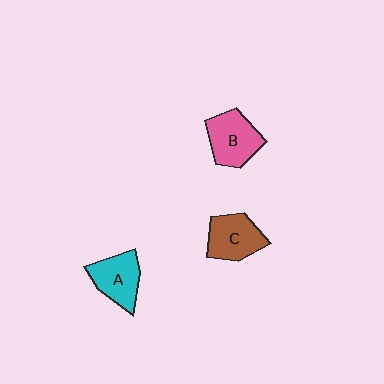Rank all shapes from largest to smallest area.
From largest to smallest: B (pink), C (brown), A (cyan).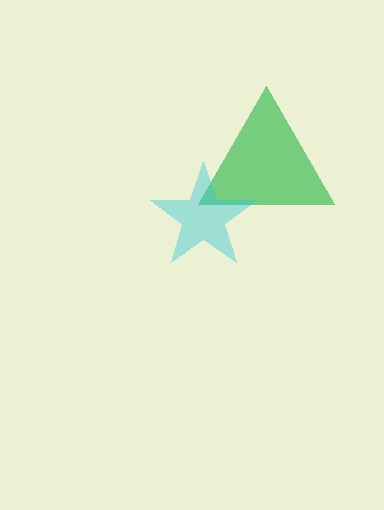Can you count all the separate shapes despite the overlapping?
Yes, there are 2 separate shapes.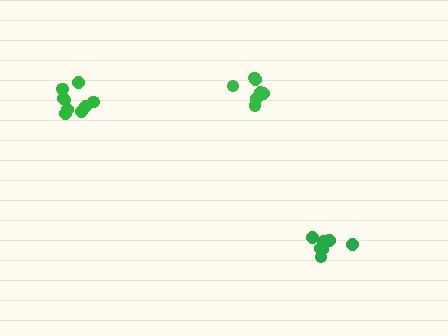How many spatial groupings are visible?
There are 3 spatial groupings.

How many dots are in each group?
Group 1: 7 dots, Group 2: 7 dots, Group 3: 9 dots (23 total).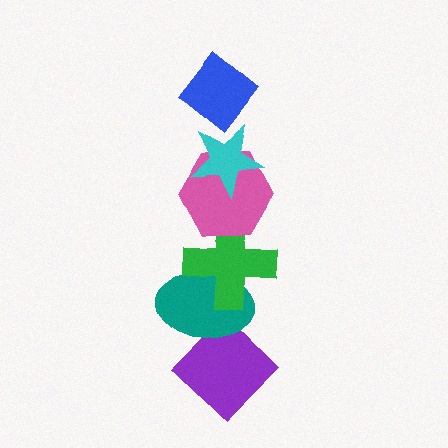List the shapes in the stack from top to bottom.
From top to bottom: the blue diamond, the cyan star, the pink hexagon, the green cross, the teal ellipse, the purple diamond.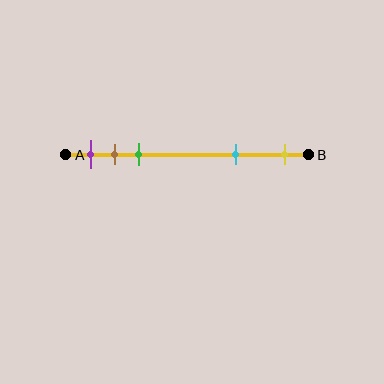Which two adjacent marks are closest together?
The brown and green marks are the closest adjacent pair.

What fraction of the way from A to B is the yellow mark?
The yellow mark is approximately 90% (0.9) of the way from A to B.